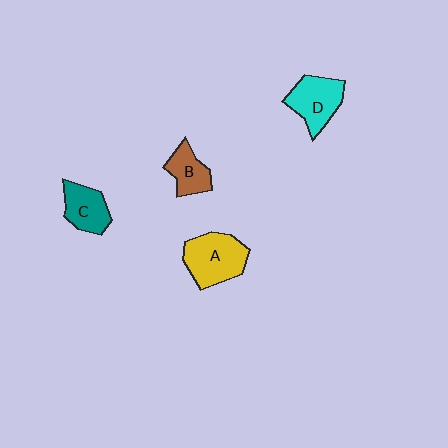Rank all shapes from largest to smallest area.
From largest to smallest: A (yellow), D (cyan), C (teal), B (brown).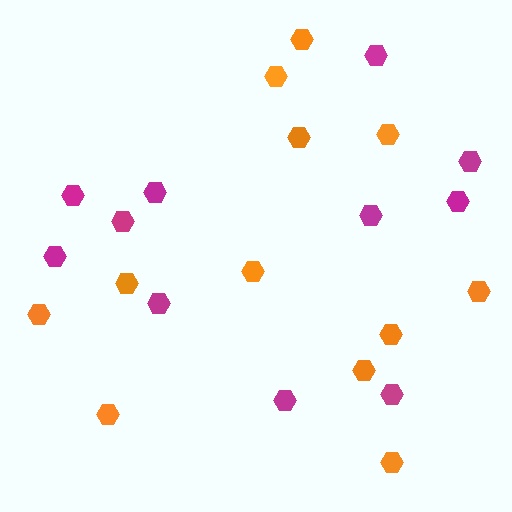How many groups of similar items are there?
There are 2 groups: one group of orange hexagons (12) and one group of magenta hexagons (11).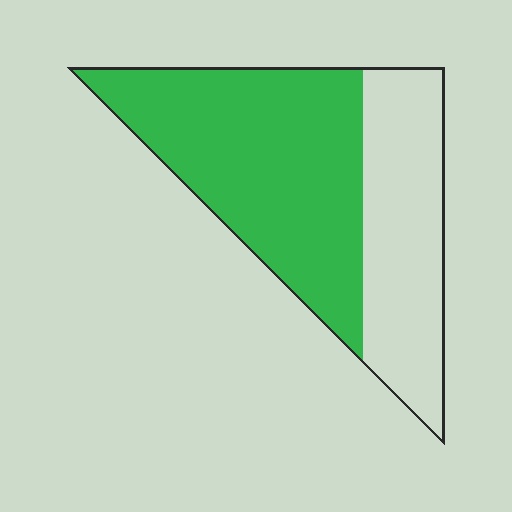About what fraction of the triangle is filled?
About five eighths (5/8).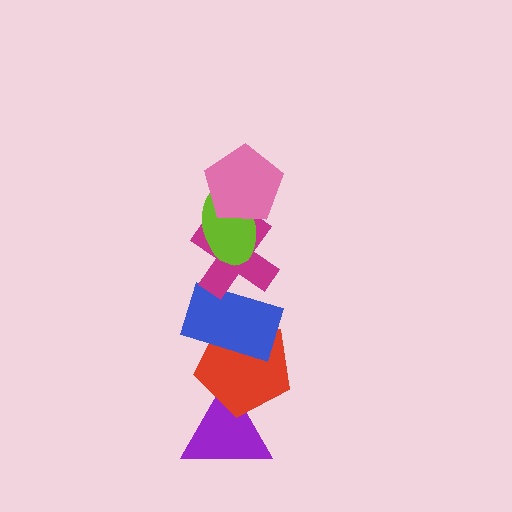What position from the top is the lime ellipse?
The lime ellipse is 2nd from the top.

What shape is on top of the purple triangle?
The red pentagon is on top of the purple triangle.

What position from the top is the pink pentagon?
The pink pentagon is 1st from the top.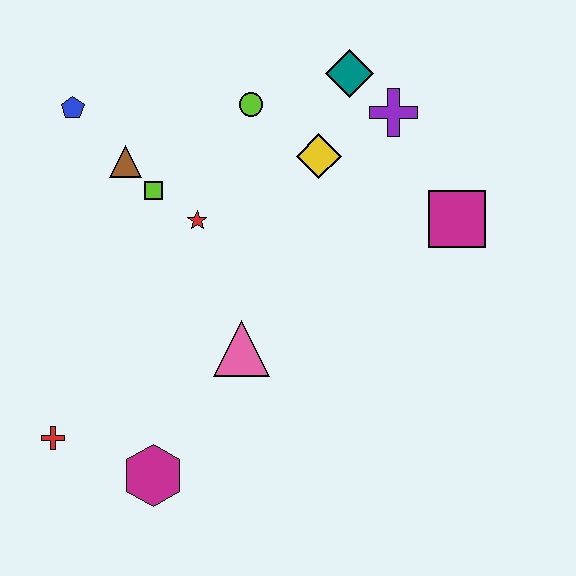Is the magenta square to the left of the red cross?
No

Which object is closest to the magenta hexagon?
The red cross is closest to the magenta hexagon.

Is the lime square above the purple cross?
No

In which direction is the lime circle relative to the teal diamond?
The lime circle is to the left of the teal diamond.